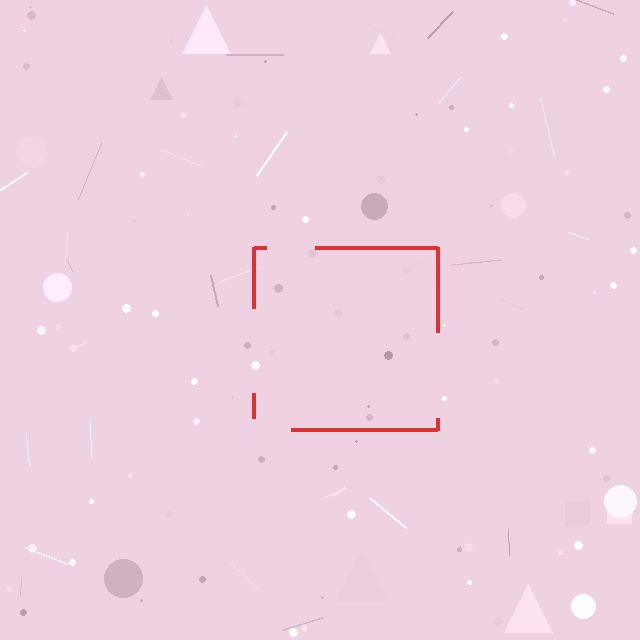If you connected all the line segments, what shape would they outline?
They would outline a square.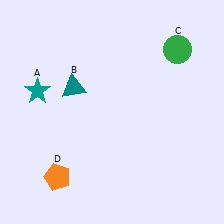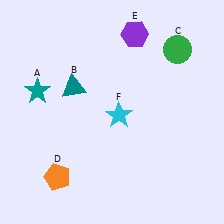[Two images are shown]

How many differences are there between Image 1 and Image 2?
There are 2 differences between the two images.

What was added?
A purple hexagon (E), a cyan star (F) were added in Image 2.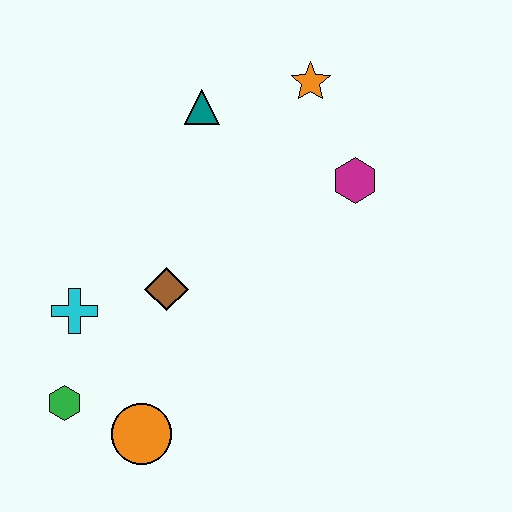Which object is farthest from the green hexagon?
The orange star is farthest from the green hexagon.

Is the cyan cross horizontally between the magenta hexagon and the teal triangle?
No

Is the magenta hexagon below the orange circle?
No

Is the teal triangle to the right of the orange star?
No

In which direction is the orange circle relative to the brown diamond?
The orange circle is below the brown diamond.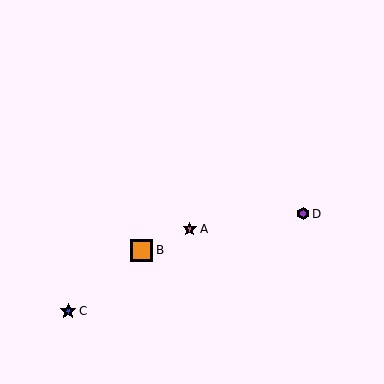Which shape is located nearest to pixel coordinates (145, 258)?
The orange square (labeled B) at (142, 250) is nearest to that location.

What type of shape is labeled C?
Shape C is a blue star.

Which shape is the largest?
The orange square (labeled B) is the largest.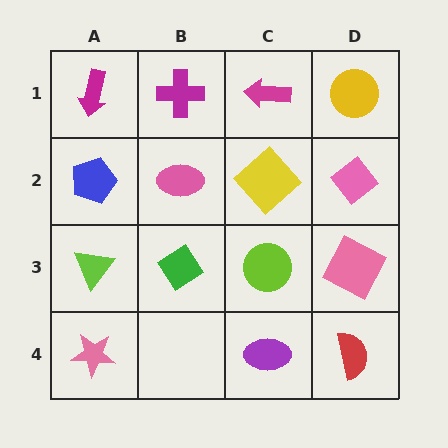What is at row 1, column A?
A magenta arrow.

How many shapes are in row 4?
3 shapes.